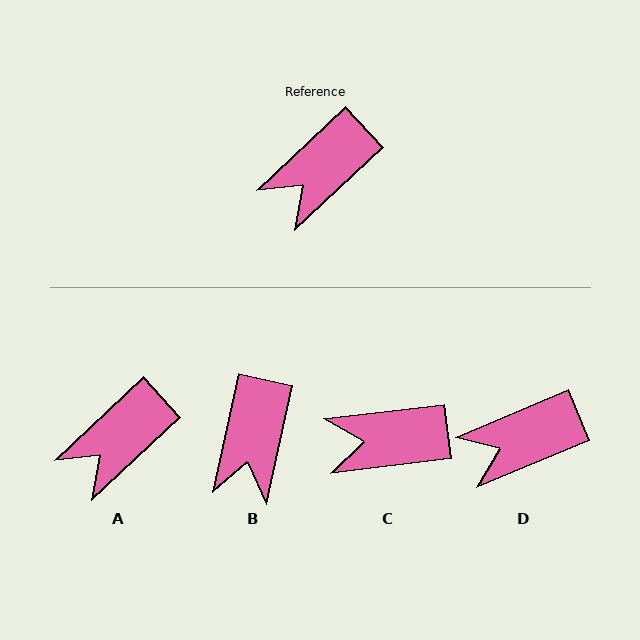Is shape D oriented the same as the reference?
No, it is off by about 20 degrees.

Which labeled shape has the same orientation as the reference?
A.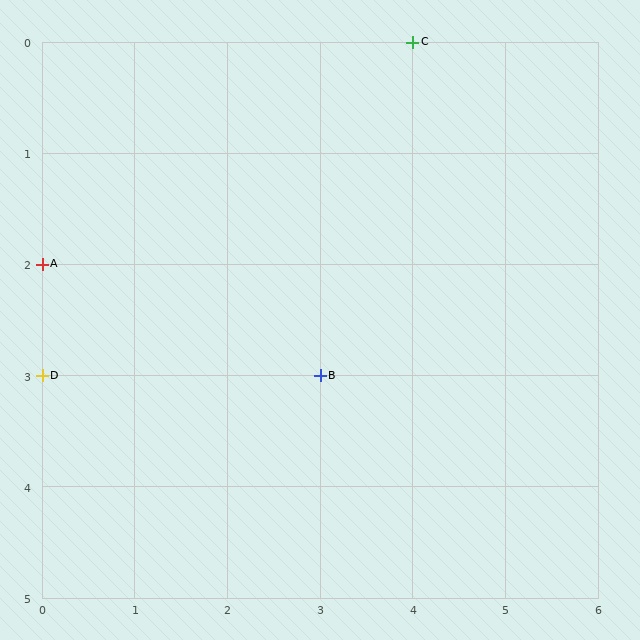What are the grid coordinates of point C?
Point C is at grid coordinates (4, 0).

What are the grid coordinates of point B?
Point B is at grid coordinates (3, 3).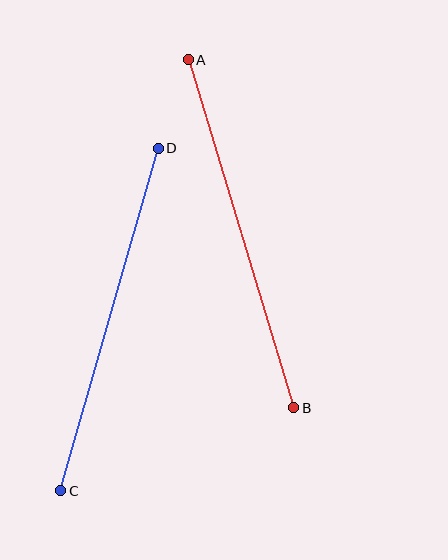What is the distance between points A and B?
The distance is approximately 364 pixels.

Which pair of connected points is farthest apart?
Points A and B are farthest apart.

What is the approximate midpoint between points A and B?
The midpoint is at approximately (241, 234) pixels.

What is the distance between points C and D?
The distance is approximately 356 pixels.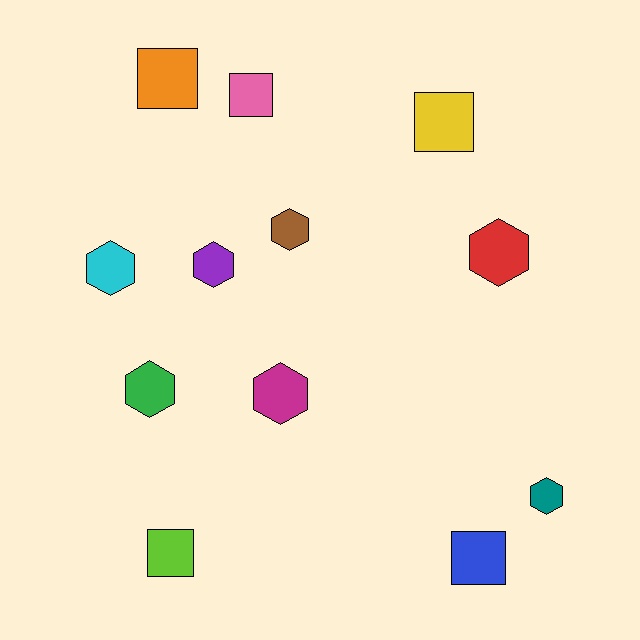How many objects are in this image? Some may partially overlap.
There are 12 objects.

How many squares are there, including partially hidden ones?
There are 5 squares.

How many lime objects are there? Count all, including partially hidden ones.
There is 1 lime object.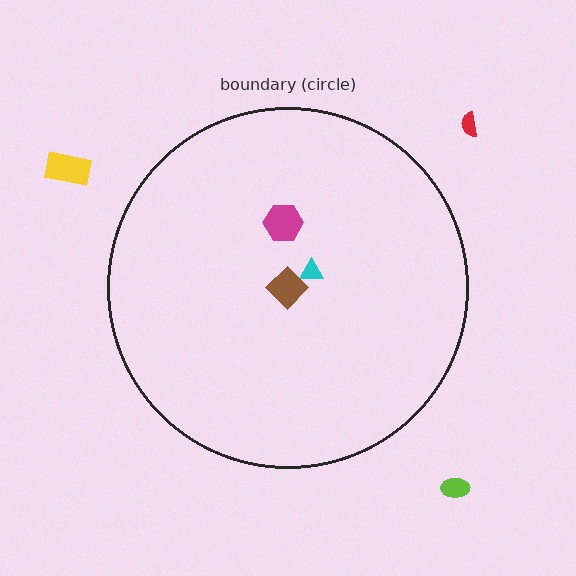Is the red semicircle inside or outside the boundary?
Outside.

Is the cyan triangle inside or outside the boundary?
Inside.